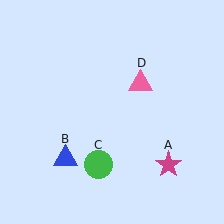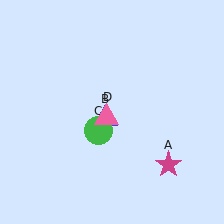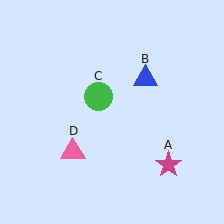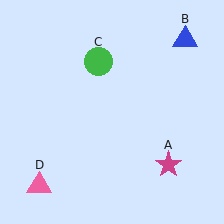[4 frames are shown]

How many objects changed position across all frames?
3 objects changed position: blue triangle (object B), green circle (object C), pink triangle (object D).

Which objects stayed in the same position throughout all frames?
Magenta star (object A) remained stationary.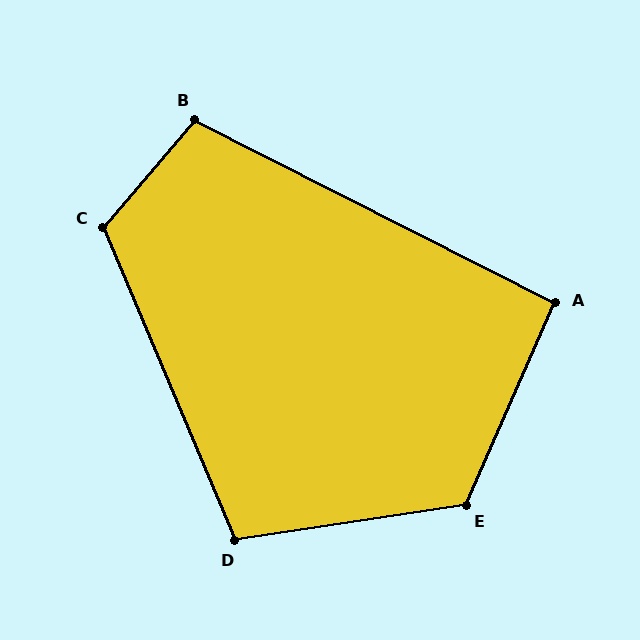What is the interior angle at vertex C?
Approximately 117 degrees (obtuse).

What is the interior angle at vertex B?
Approximately 104 degrees (obtuse).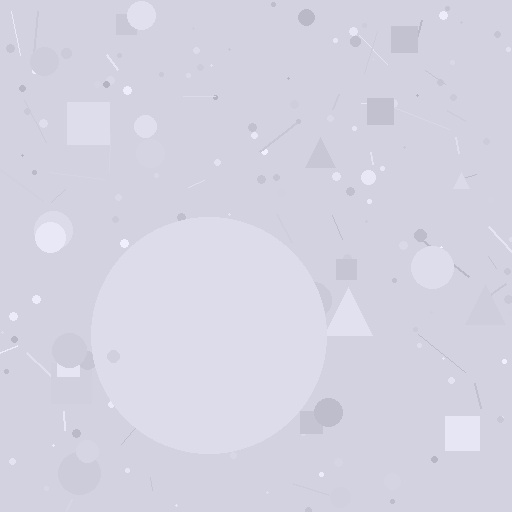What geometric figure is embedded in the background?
A circle is embedded in the background.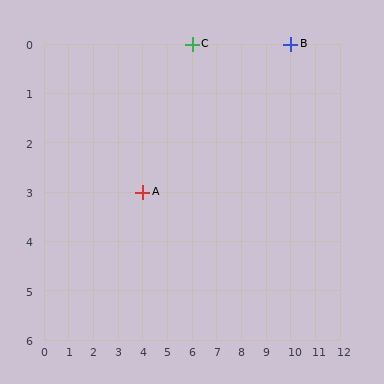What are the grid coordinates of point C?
Point C is at grid coordinates (6, 0).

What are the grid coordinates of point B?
Point B is at grid coordinates (10, 0).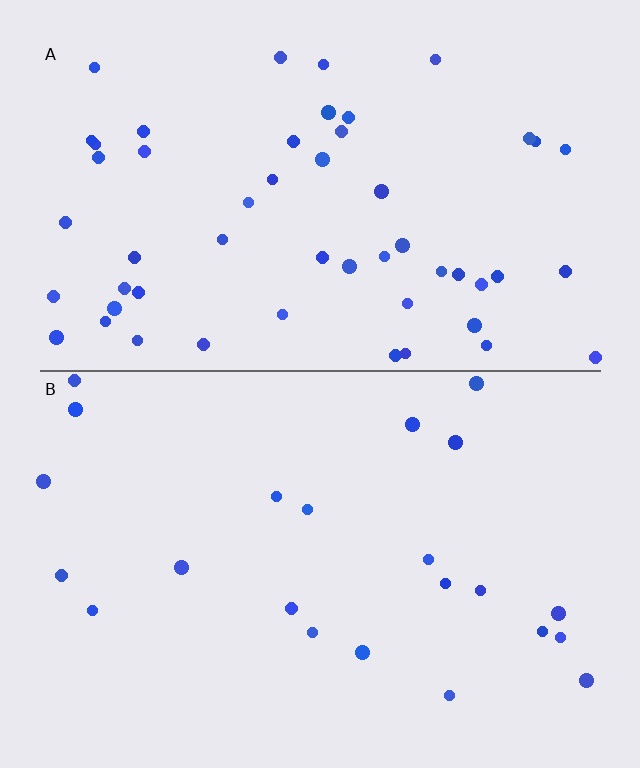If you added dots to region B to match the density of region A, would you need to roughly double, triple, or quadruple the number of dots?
Approximately double.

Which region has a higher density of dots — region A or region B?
A (the top).